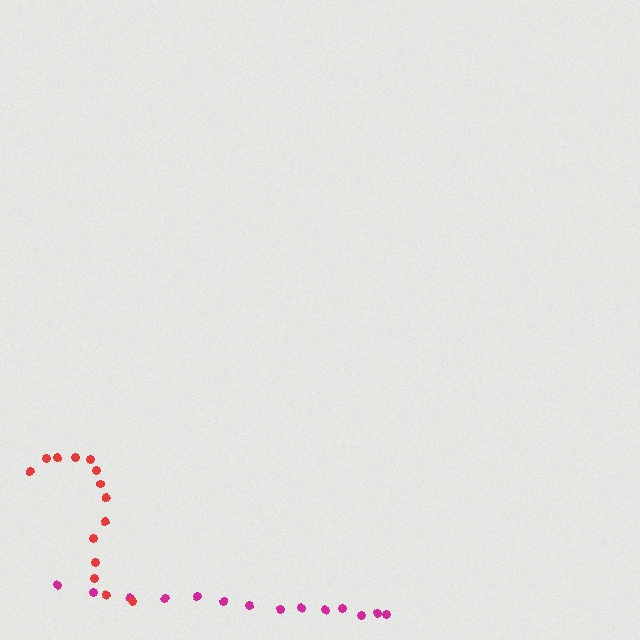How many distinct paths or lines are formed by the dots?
There are 2 distinct paths.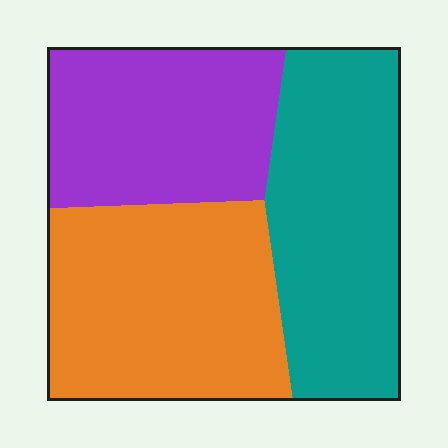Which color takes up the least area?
Purple, at roughly 30%.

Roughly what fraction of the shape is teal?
Teal takes up between a quarter and a half of the shape.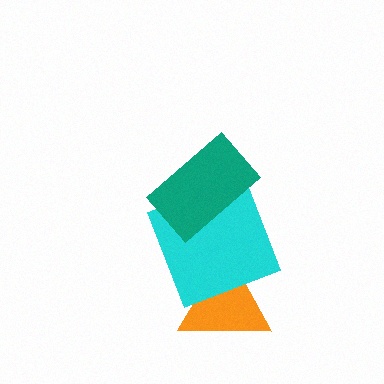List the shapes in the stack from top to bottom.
From top to bottom: the teal rectangle, the cyan square, the orange triangle.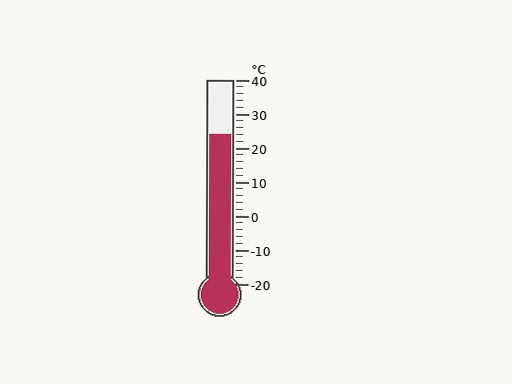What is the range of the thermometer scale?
The thermometer scale ranges from -20°C to 40°C.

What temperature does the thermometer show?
The thermometer shows approximately 24°C.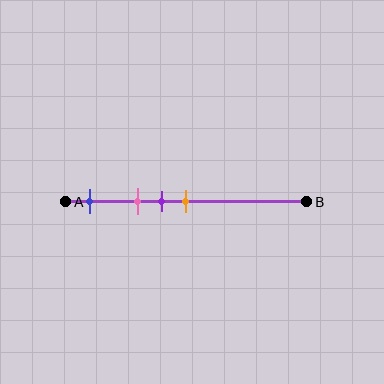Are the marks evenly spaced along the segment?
No, the marks are not evenly spaced.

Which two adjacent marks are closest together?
The purple and orange marks are the closest adjacent pair.